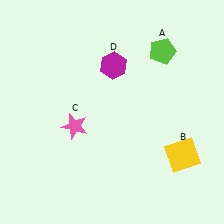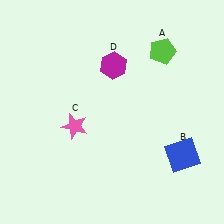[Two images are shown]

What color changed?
The square (B) changed from yellow in Image 1 to blue in Image 2.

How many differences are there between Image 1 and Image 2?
There is 1 difference between the two images.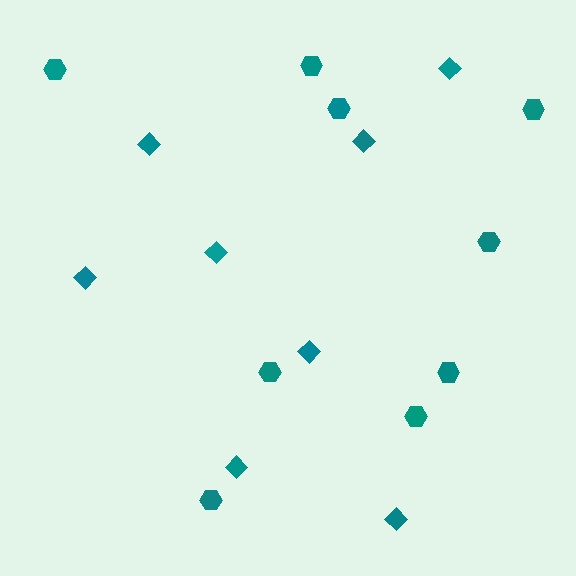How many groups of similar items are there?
There are 2 groups: one group of hexagons (9) and one group of diamonds (8).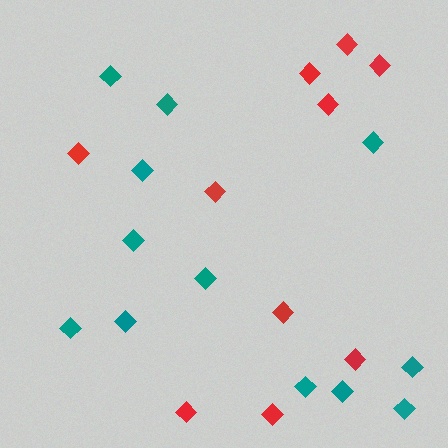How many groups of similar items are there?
There are 2 groups: one group of red diamonds (10) and one group of teal diamonds (12).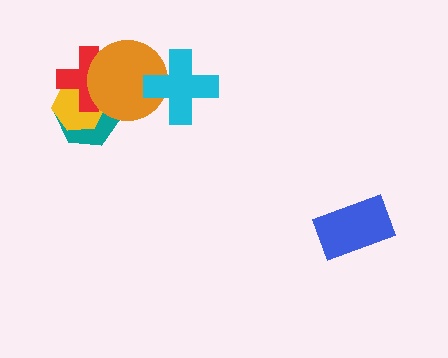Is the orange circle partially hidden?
Yes, it is partially covered by another shape.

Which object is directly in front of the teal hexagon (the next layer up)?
The yellow hexagon is directly in front of the teal hexagon.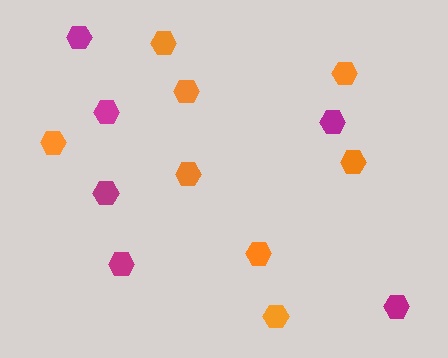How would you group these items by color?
There are 2 groups: one group of orange hexagons (8) and one group of magenta hexagons (6).